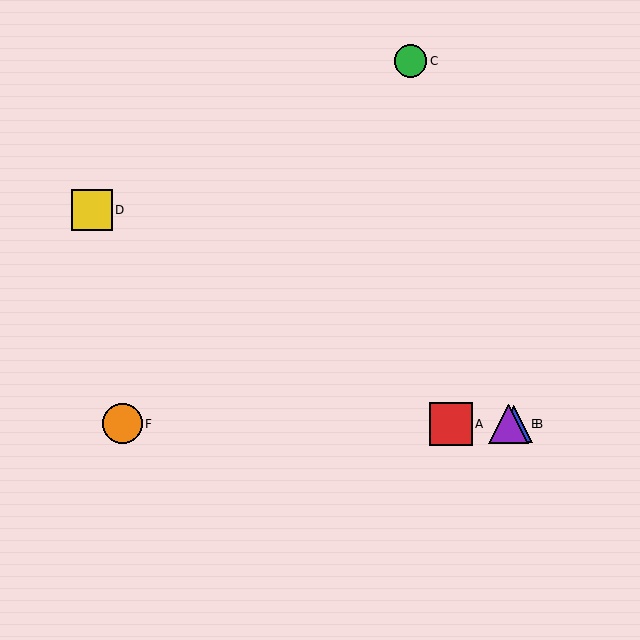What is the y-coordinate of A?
Object A is at y≈424.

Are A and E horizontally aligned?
Yes, both are at y≈424.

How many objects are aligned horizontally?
4 objects (A, B, E, F) are aligned horizontally.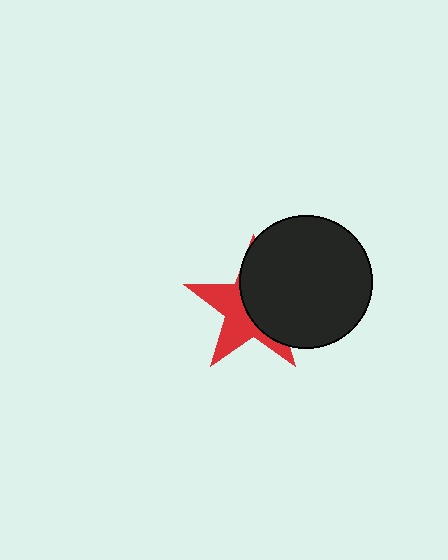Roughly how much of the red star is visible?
About half of it is visible (roughly 46%).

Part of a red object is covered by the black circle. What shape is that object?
It is a star.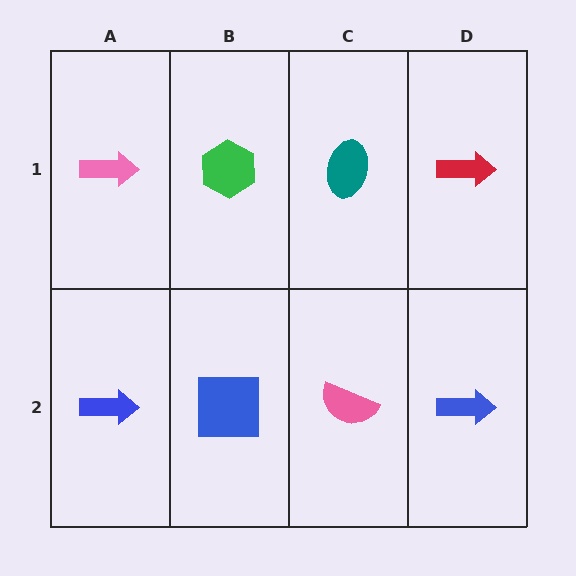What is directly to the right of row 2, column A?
A blue square.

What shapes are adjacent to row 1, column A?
A blue arrow (row 2, column A), a green hexagon (row 1, column B).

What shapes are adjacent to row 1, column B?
A blue square (row 2, column B), a pink arrow (row 1, column A), a teal ellipse (row 1, column C).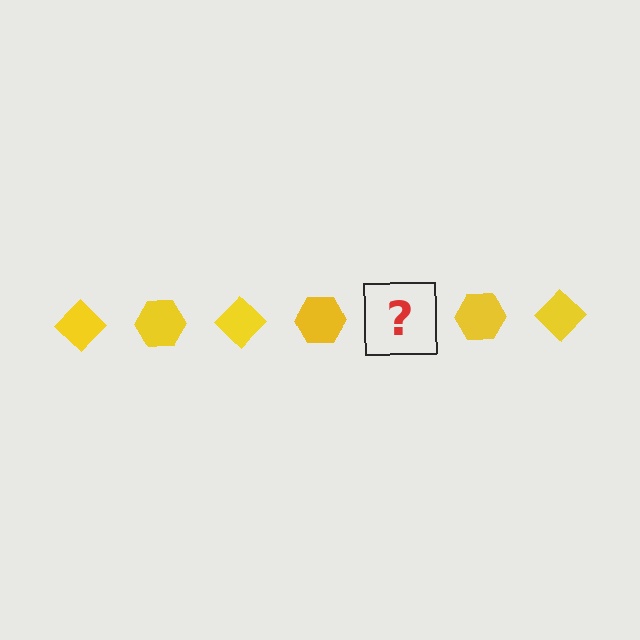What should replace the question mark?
The question mark should be replaced with a yellow diamond.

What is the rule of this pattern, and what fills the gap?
The rule is that the pattern cycles through diamond, hexagon shapes in yellow. The gap should be filled with a yellow diamond.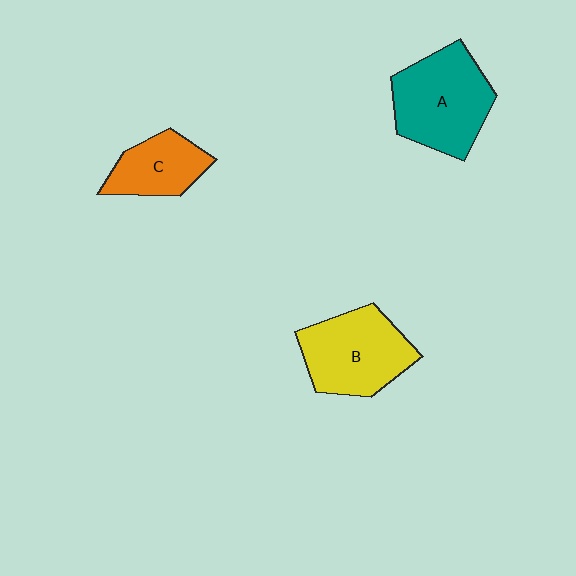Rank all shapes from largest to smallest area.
From largest to smallest: A (teal), B (yellow), C (orange).